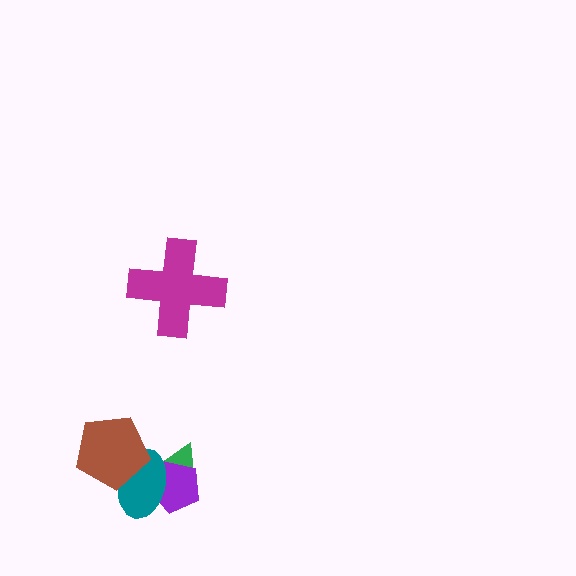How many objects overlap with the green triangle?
2 objects overlap with the green triangle.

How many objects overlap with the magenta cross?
0 objects overlap with the magenta cross.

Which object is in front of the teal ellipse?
The brown pentagon is in front of the teal ellipse.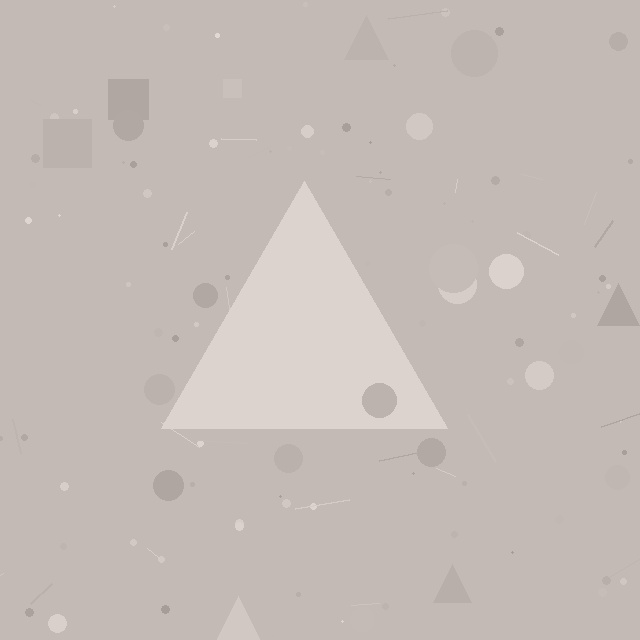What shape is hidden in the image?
A triangle is hidden in the image.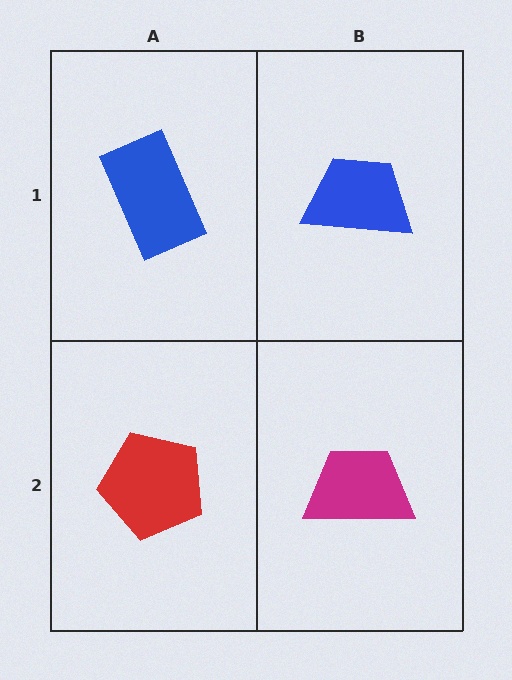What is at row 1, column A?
A blue rectangle.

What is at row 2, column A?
A red pentagon.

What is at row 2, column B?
A magenta trapezoid.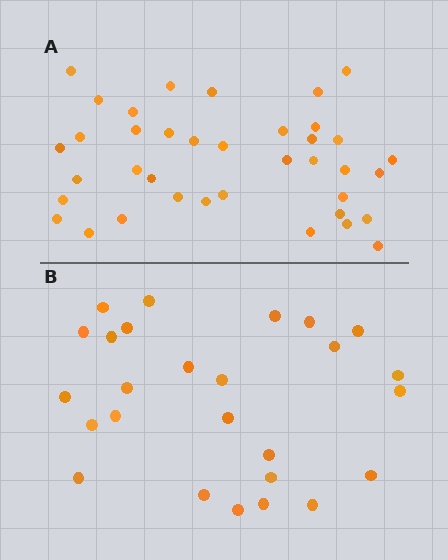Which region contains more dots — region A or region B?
Region A (the top region) has more dots.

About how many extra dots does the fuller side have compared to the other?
Region A has roughly 12 or so more dots than region B.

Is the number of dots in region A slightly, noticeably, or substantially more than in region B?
Region A has substantially more. The ratio is roughly 1.5 to 1.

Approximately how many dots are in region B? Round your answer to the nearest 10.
About 30 dots. (The exact count is 26, which rounds to 30.)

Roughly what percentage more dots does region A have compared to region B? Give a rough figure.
About 45% more.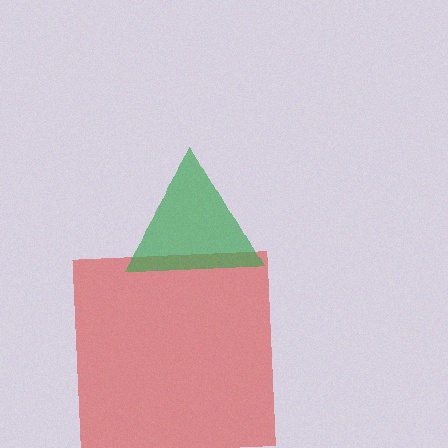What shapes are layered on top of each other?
The layered shapes are: a red square, a green triangle.